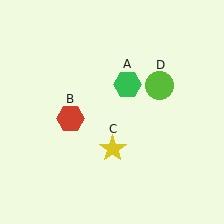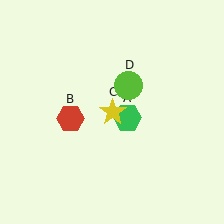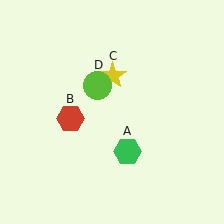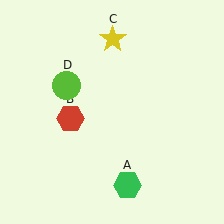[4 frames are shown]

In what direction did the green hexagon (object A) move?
The green hexagon (object A) moved down.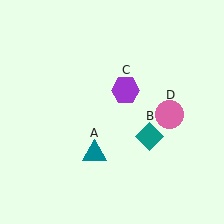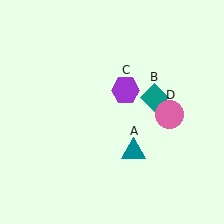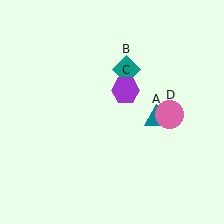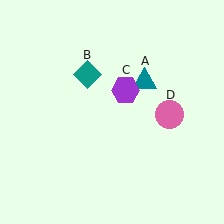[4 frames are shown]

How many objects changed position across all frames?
2 objects changed position: teal triangle (object A), teal diamond (object B).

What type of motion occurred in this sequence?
The teal triangle (object A), teal diamond (object B) rotated counterclockwise around the center of the scene.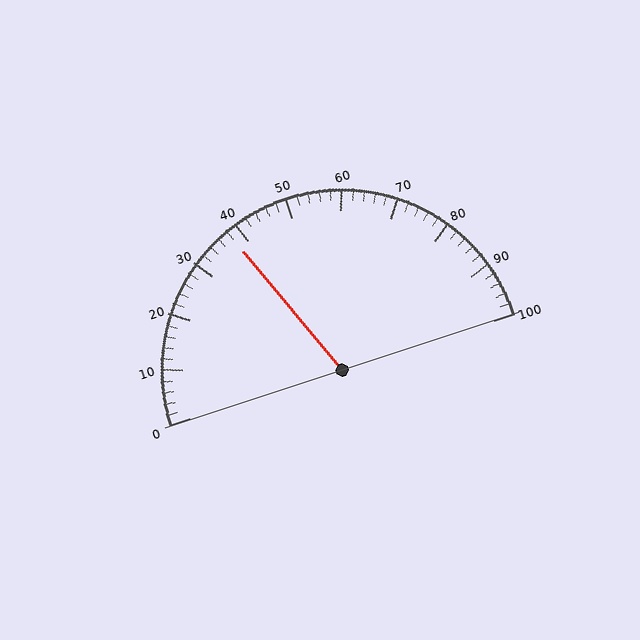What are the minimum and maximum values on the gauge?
The gauge ranges from 0 to 100.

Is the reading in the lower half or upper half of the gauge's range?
The reading is in the lower half of the range (0 to 100).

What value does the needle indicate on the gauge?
The needle indicates approximately 38.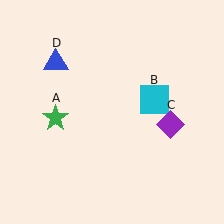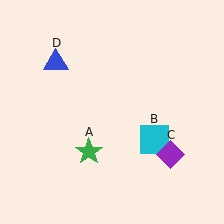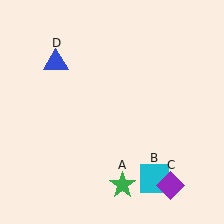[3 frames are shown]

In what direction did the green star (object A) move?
The green star (object A) moved down and to the right.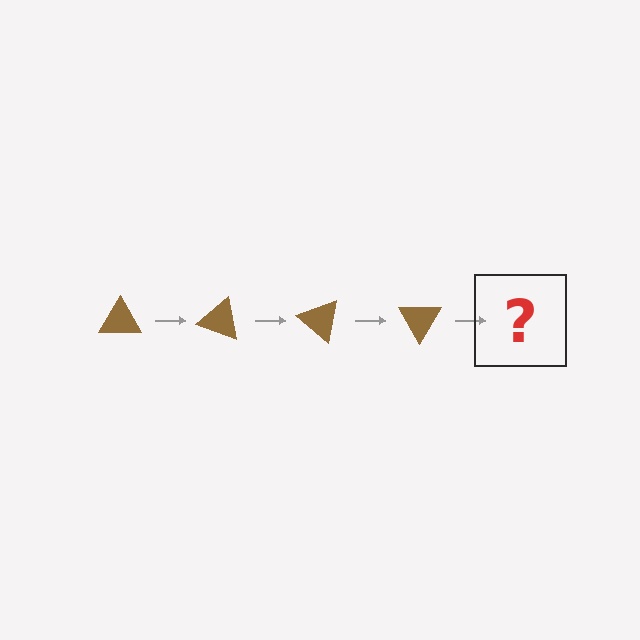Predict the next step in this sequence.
The next step is a brown triangle rotated 80 degrees.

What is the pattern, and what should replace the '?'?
The pattern is that the triangle rotates 20 degrees each step. The '?' should be a brown triangle rotated 80 degrees.